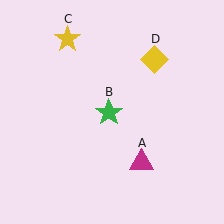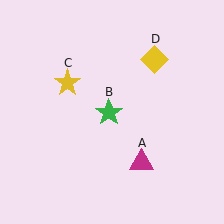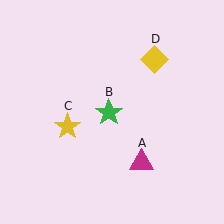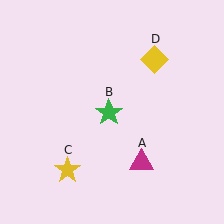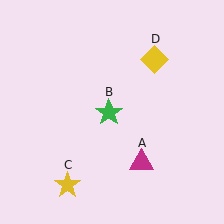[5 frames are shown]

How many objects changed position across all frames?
1 object changed position: yellow star (object C).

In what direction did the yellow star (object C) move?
The yellow star (object C) moved down.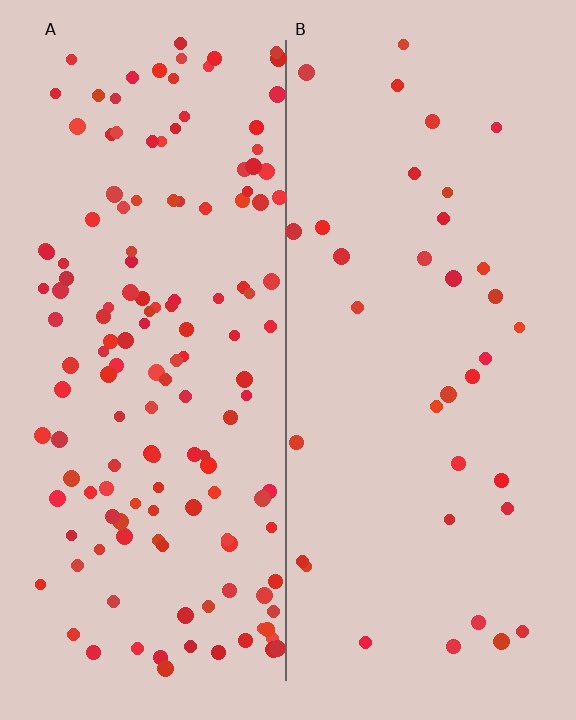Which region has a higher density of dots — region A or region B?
A (the left).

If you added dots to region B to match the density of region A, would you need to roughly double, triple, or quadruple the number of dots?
Approximately quadruple.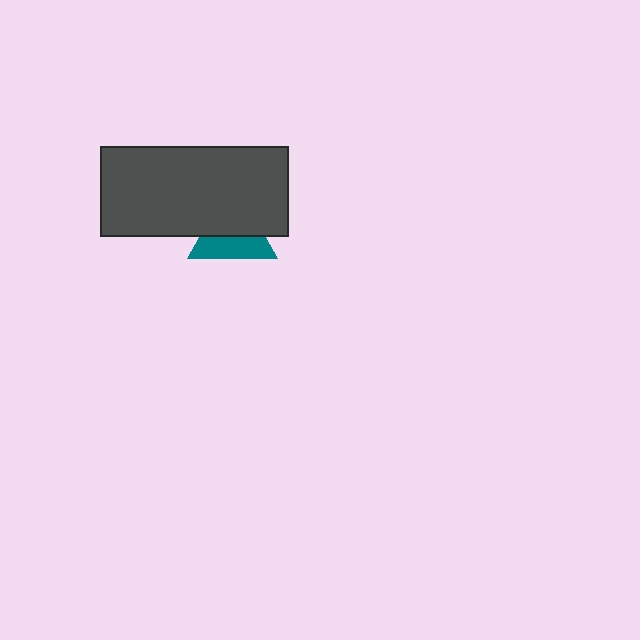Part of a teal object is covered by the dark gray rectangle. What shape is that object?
It is a triangle.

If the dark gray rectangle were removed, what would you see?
You would see the complete teal triangle.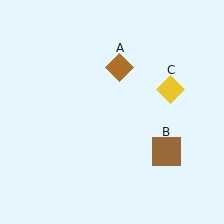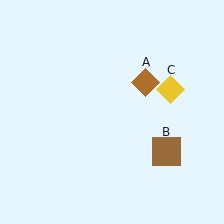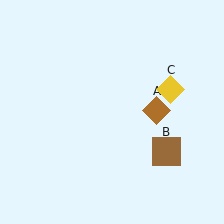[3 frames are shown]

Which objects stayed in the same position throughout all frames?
Brown square (object B) and yellow diamond (object C) remained stationary.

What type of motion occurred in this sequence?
The brown diamond (object A) rotated clockwise around the center of the scene.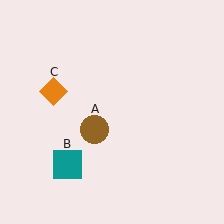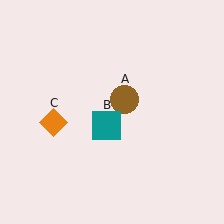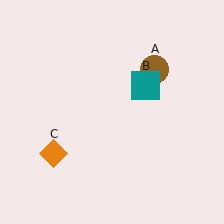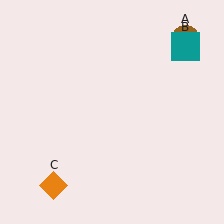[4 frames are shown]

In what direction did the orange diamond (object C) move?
The orange diamond (object C) moved down.